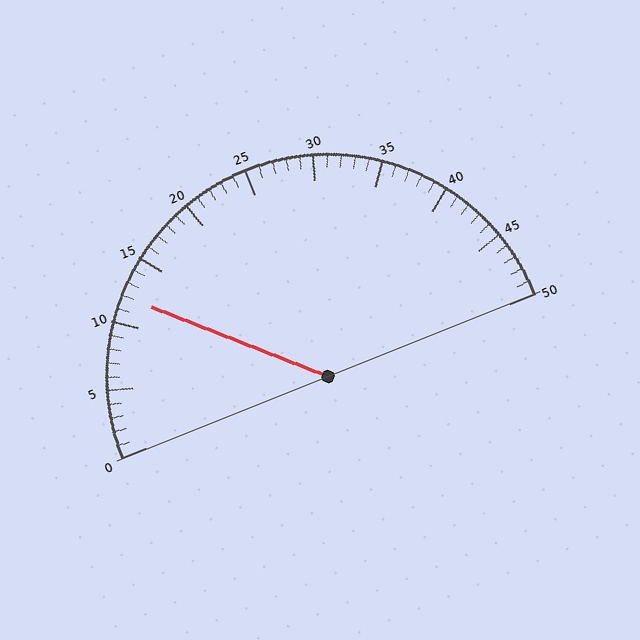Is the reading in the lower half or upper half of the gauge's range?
The reading is in the lower half of the range (0 to 50).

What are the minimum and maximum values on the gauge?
The gauge ranges from 0 to 50.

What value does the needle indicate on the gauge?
The needle indicates approximately 12.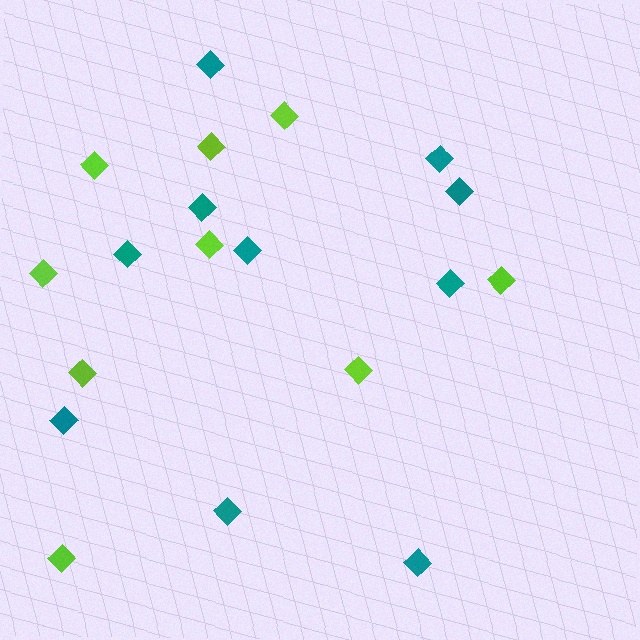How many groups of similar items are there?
There are 2 groups: one group of teal diamonds (10) and one group of lime diamonds (9).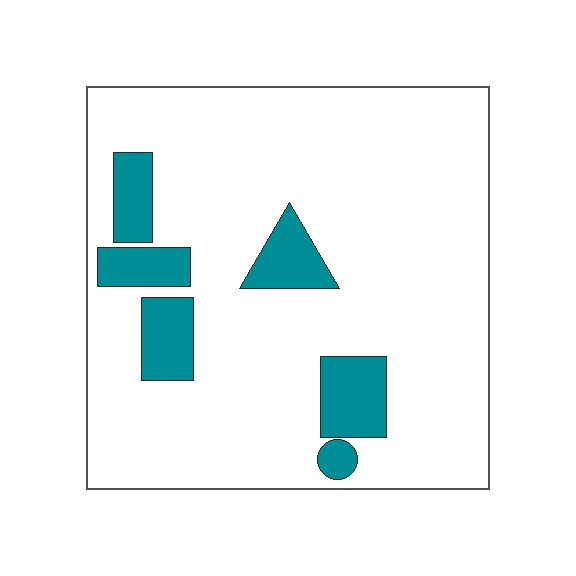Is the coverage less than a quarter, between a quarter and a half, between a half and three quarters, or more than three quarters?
Less than a quarter.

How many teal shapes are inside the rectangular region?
6.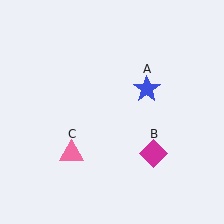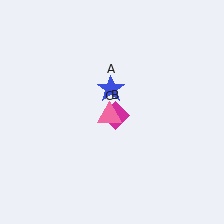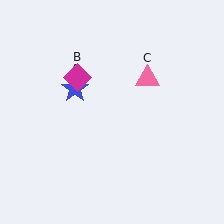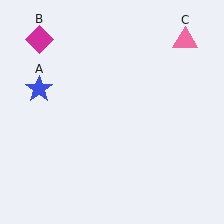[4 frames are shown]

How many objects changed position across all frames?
3 objects changed position: blue star (object A), magenta diamond (object B), pink triangle (object C).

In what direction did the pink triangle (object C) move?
The pink triangle (object C) moved up and to the right.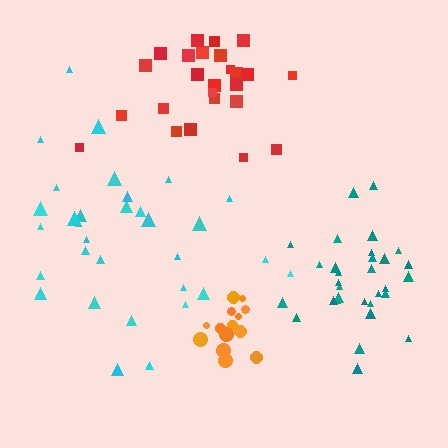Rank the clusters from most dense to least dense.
orange, teal, red, cyan.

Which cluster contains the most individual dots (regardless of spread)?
Cyan (32).